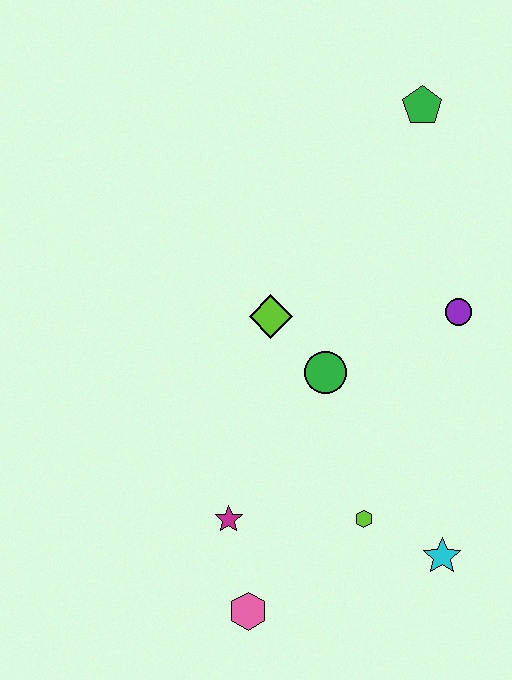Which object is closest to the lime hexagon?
The cyan star is closest to the lime hexagon.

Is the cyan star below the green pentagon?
Yes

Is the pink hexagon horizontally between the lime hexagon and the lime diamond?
No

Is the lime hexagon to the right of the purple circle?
No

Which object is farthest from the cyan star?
The green pentagon is farthest from the cyan star.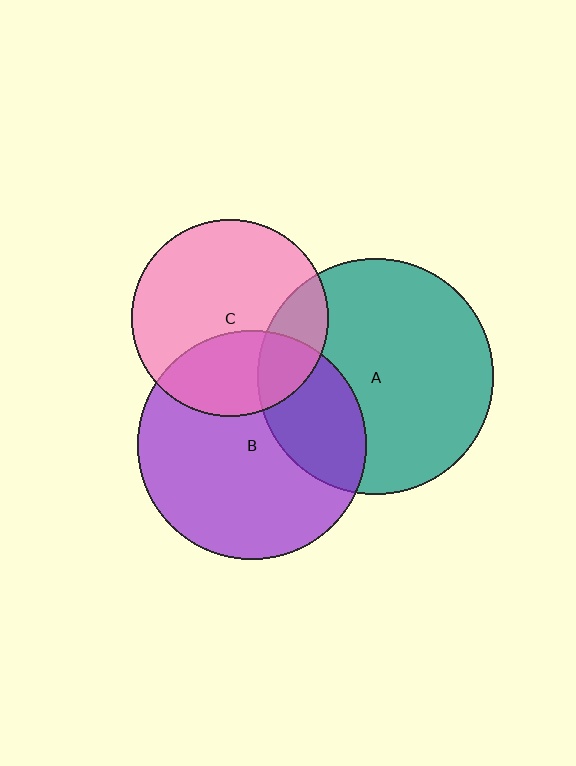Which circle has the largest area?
Circle A (teal).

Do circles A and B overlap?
Yes.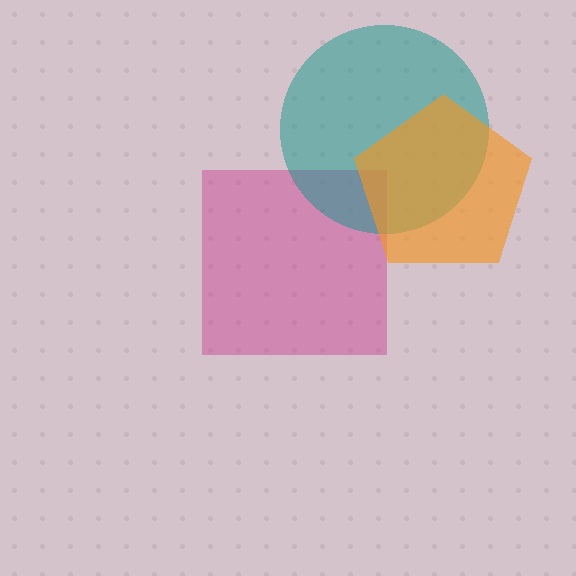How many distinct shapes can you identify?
There are 3 distinct shapes: a magenta square, a teal circle, an orange pentagon.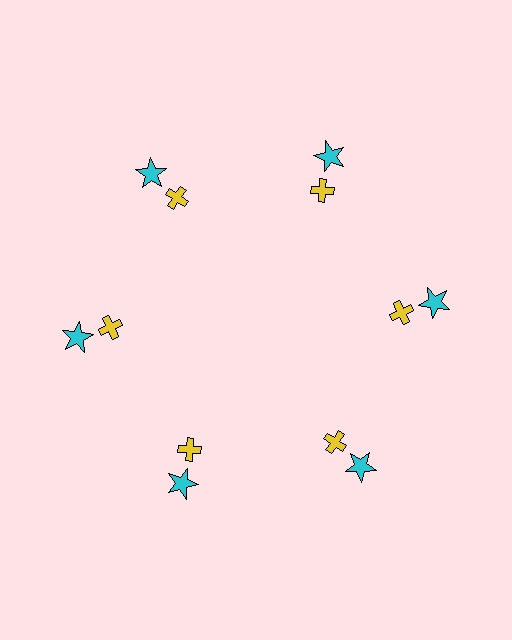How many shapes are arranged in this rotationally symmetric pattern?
There are 12 shapes, arranged in 6 groups of 2.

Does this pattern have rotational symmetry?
Yes, this pattern has 6-fold rotational symmetry. It looks the same after rotating 60 degrees around the center.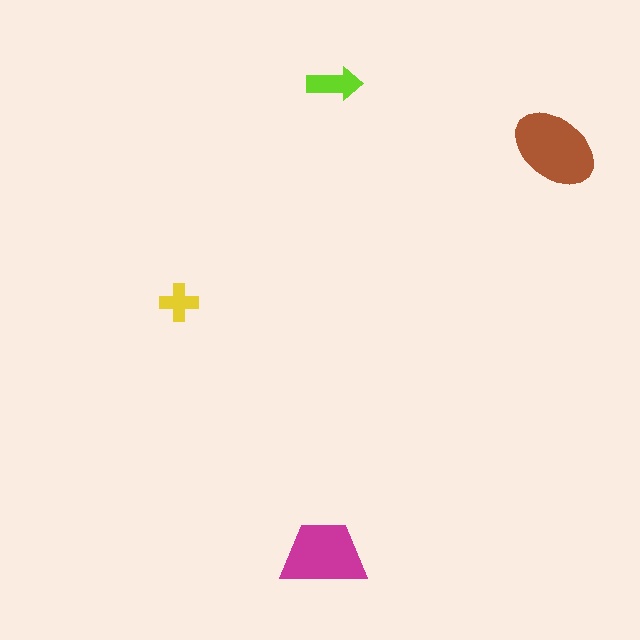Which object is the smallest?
The yellow cross.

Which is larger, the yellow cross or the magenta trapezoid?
The magenta trapezoid.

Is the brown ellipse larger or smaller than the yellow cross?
Larger.